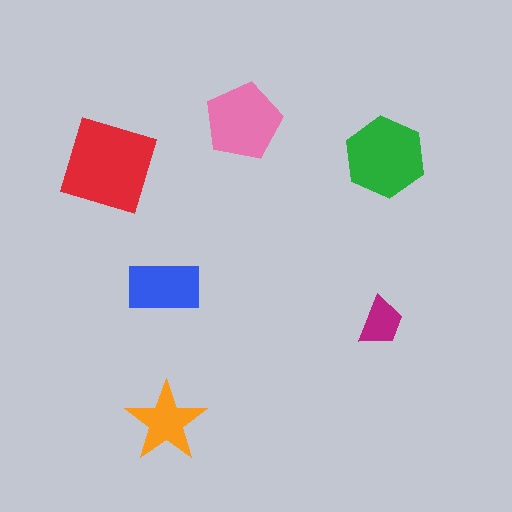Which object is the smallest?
The magenta trapezoid.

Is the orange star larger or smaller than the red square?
Smaller.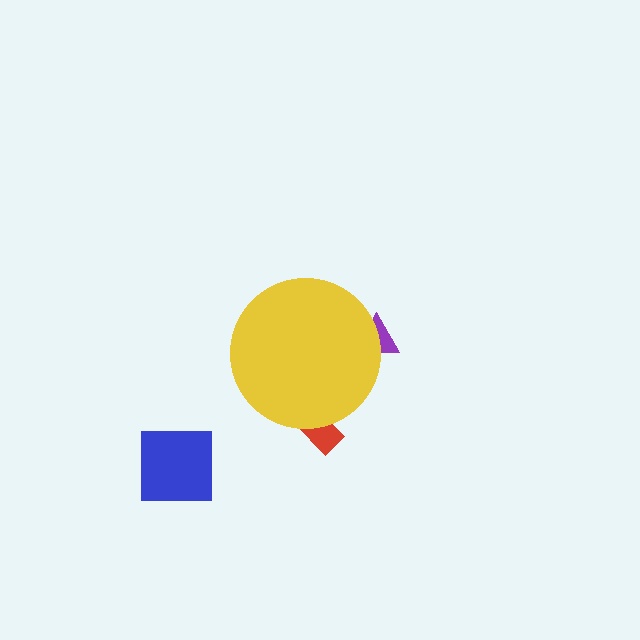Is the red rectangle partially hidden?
Yes, the red rectangle is partially hidden behind the yellow circle.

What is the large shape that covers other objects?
A yellow circle.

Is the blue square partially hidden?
No, the blue square is fully visible.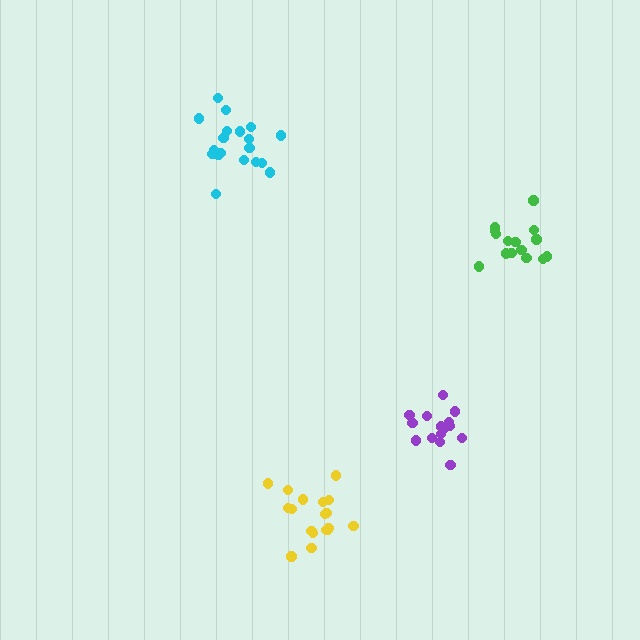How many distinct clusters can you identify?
There are 4 distinct clusters.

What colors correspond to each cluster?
The clusters are colored: purple, yellow, cyan, green.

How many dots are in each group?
Group 1: 15 dots, Group 2: 18 dots, Group 3: 19 dots, Group 4: 16 dots (68 total).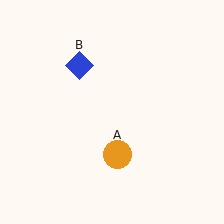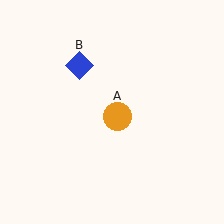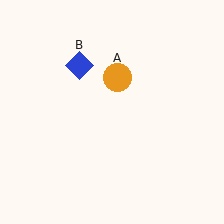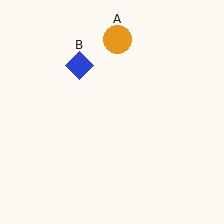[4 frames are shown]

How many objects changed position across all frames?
1 object changed position: orange circle (object A).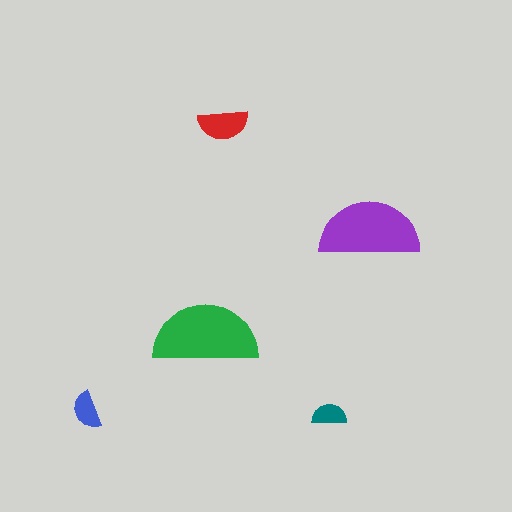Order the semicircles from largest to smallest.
the green one, the purple one, the red one, the blue one, the teal one.